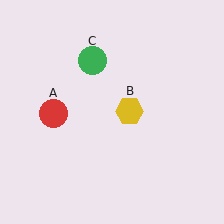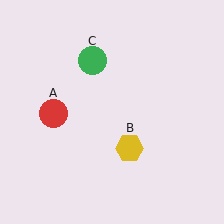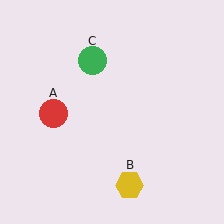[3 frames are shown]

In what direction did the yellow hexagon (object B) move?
The yellow hexagon (object B) moved down.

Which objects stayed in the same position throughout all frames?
Red circle (object A) and green circle (object C) remained stationary.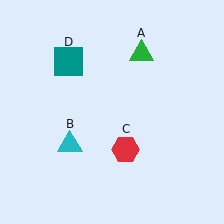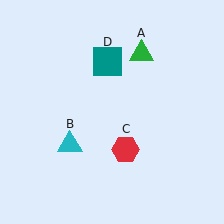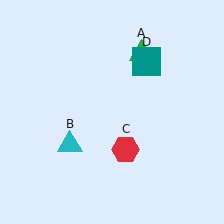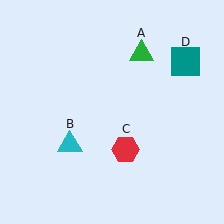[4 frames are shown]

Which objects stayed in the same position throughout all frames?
Green triangle (object A) and cyan triangle (object B) and red hexagon (object C) remained stationary.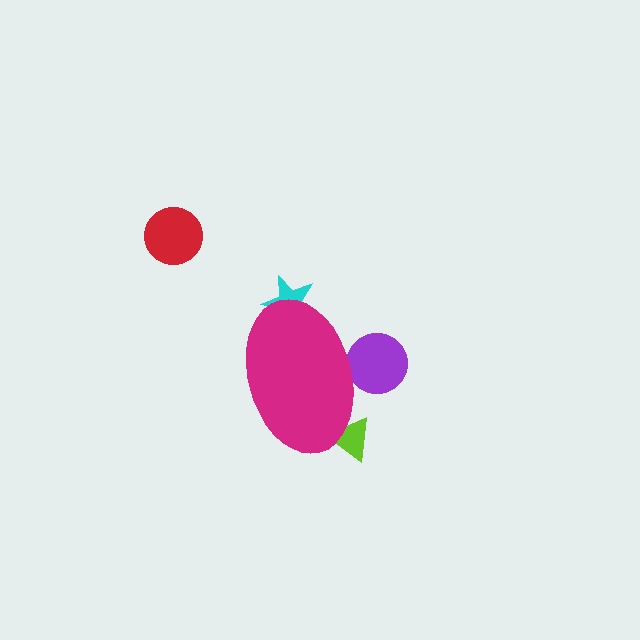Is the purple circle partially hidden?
Yes, the purple circle is partially hidden behind the magenta ellipse.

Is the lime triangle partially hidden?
Yes, the lime triangle is partially hidden behind the magenta ellipse.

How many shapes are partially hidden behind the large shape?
3 shapes are partially hidden.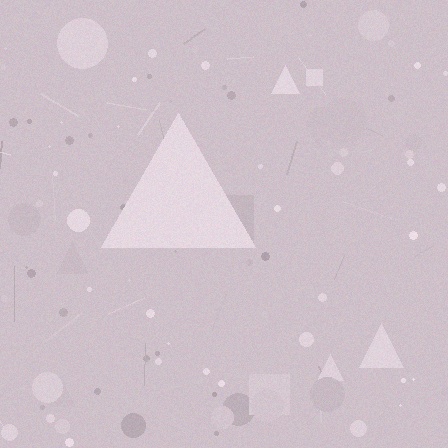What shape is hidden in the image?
A triangle is hidden in the image.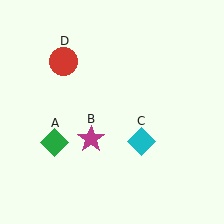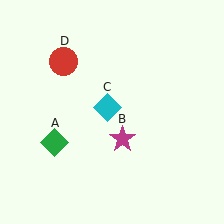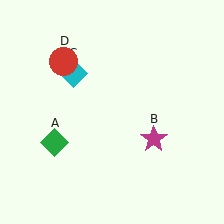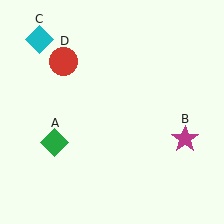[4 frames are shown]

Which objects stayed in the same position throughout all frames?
Green diamond (object A) and red circle (object D) remained stationary.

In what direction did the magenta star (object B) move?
The magenta star (object B) moved right.